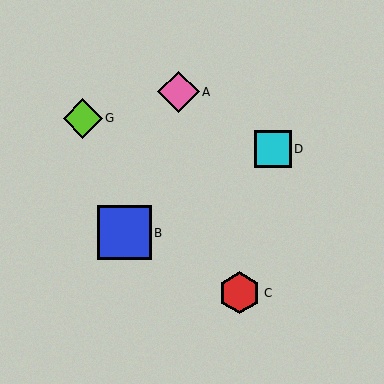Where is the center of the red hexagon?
The center of the red hexagon is at (240, 293).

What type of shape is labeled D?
Shape D is a cyan square.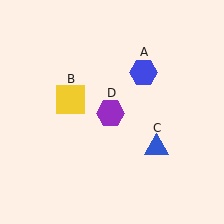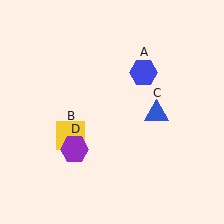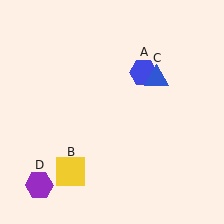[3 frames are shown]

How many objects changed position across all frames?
3 objects changed position: yellow square (object B), blue triangle (object C), purple hexagon (object D).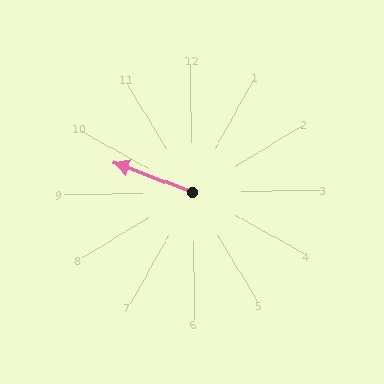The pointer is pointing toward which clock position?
Roughly 10 o'clock.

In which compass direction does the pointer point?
West.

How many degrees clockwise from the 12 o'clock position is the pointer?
Approximately 292 degrees.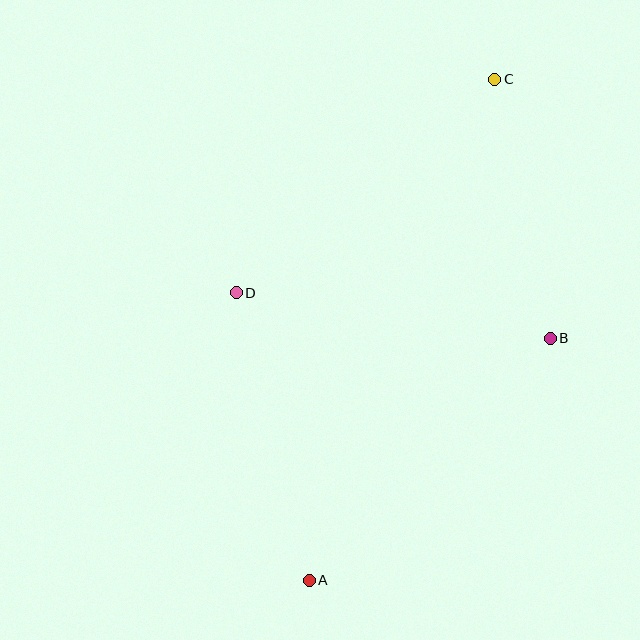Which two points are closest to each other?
Points B and C are closest to each other.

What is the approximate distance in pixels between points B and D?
The distance between B and D is approximately 318 pixels.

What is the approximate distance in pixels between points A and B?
The distance between A and B is approximately 341 pixels.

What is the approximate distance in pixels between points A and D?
The distance between A and D is approximately 296 pixels.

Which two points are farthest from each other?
Points A and C are farthest from each other.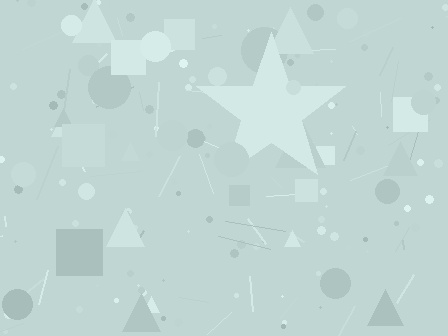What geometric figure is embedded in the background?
A star is embedded in the background.